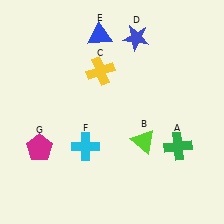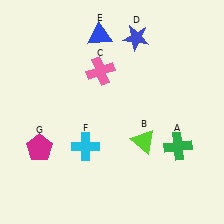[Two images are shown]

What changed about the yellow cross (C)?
In Image 1, C is yellow. In Image 2, it changed to pink.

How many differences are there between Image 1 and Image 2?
There is 1 difference between the two images.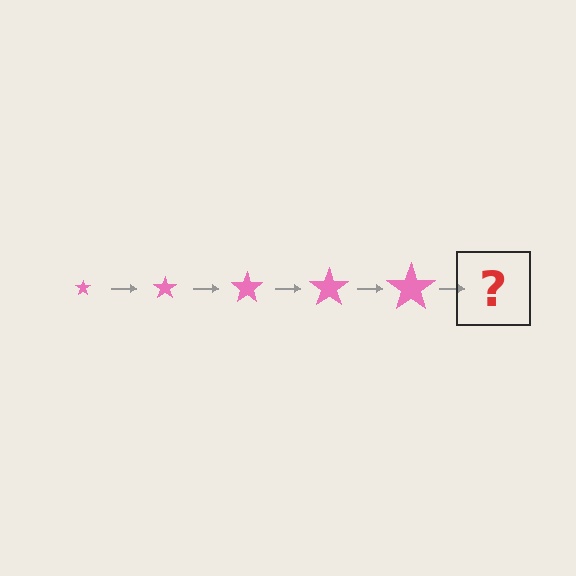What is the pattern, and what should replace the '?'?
The pattern is that the star gets progressively larger each step. The '?' should be a pink star, larger than the previous one.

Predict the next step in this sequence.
The next step is a pink star, larger than the previous one.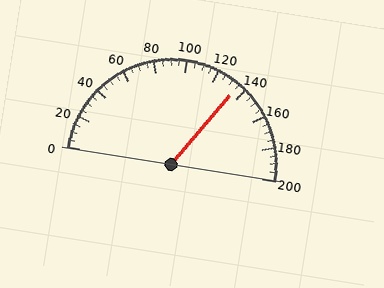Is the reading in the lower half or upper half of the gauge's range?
The reading is in the upper half of the range (0 to 200).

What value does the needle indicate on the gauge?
The needle indicates approximately 135.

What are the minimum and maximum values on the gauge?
The gauge ranges from 0 to 200.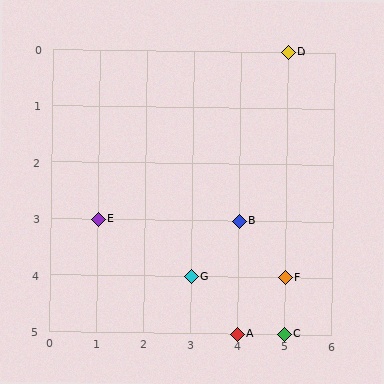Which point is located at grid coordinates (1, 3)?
Point E is at (1, 3).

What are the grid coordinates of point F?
Point F is at grid coordinates (5, 4).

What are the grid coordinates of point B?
Point B is at grid coordinates (4, 3).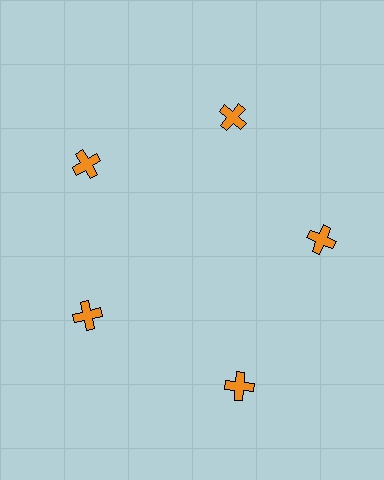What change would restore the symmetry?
The symmetry would be restored by moving it inward, back onto the ring so that all 5 crosses sit at equal angles and equal distance from the center.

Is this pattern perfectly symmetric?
No. The 5 orange crosses are arranged in a ring, but one element near the 5 o'clock position is pushed outward from the center, breaking the 5-fold rotational symmetry.